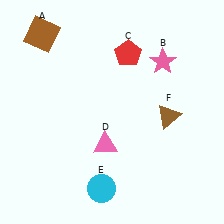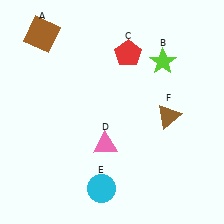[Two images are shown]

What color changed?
The star (B) changed from pink in Image 1 to lime in Image 2.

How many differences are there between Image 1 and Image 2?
There is 1 difference between the two images.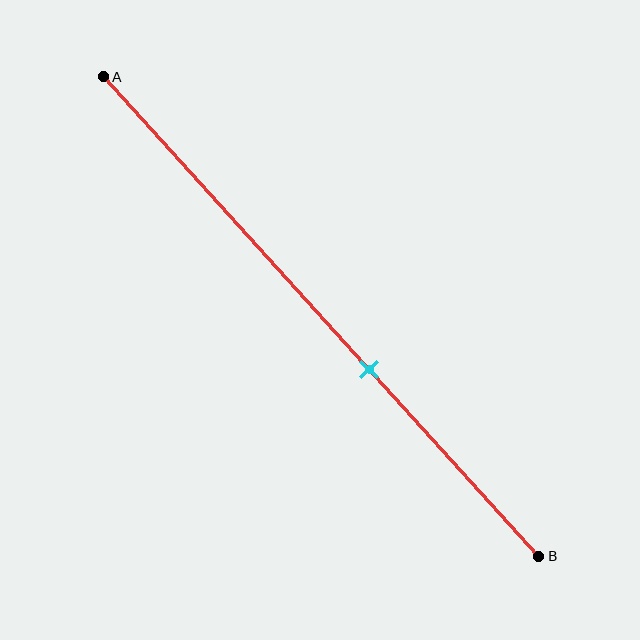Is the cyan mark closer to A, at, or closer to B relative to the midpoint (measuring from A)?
The cyan mark is closer to point B than the midpoint of segment AB.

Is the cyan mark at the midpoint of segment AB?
No, the mark is at about 60% from A, not at the 50% midpoint.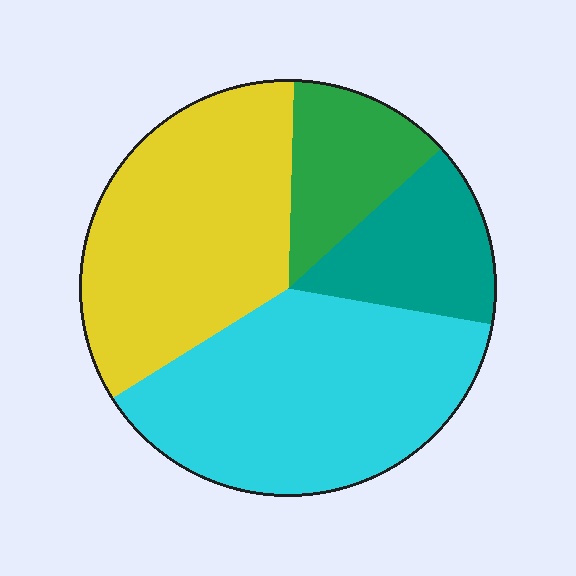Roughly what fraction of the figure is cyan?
Cyan covers roughly 40% of the figure.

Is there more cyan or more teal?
Cyan.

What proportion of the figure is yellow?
Yellow covers 34% of the figure.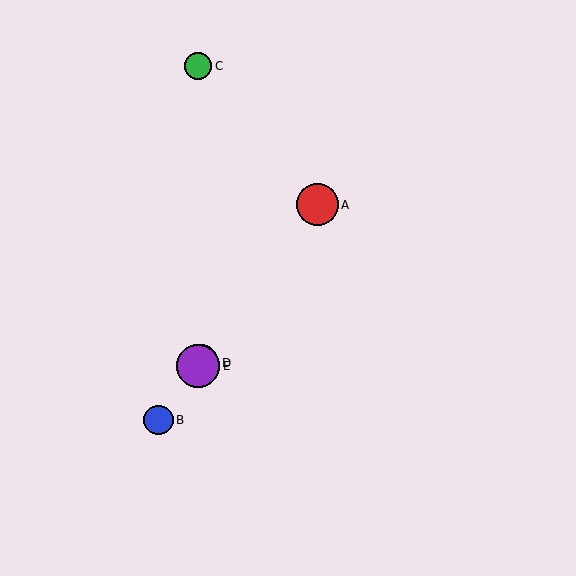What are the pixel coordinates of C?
Object C is at (198, 66).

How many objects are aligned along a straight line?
4 objects (A, B, D, E) are aligned along a straight line.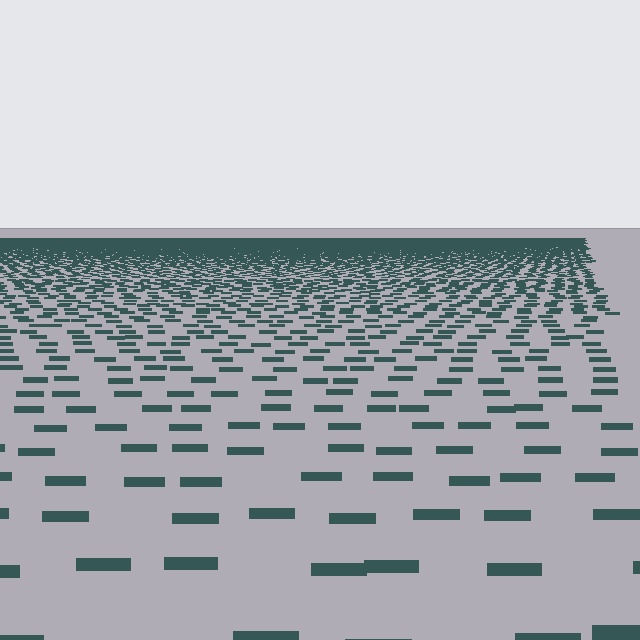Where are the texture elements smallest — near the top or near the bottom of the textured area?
Near the top.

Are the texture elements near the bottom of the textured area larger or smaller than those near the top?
Larger. Near the bottom, elements are closer to the viewer and appear at a bigger on-screen size.